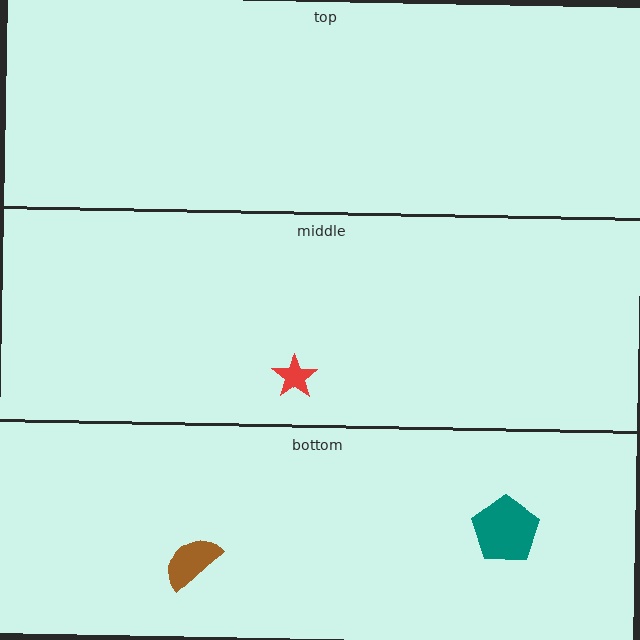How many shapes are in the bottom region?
2.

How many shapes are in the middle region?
1.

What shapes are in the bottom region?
The teal pentagon, the brown semicircle.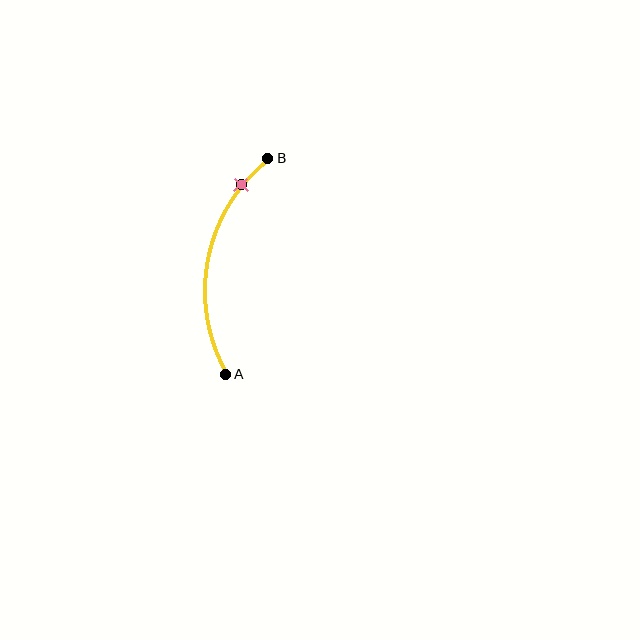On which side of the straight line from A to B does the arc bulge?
The arc bulges to the left of the straight line connecting A and B.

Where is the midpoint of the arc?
The arc midpoint is the point on the curve farthest from the straight line joining A and B. It sits to the left of that line.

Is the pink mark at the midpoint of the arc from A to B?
No. The pink mark lies on the arc but is closer to endpoint B. The arc midpoint would be at the point on the curve equidistant along the arc from both A and B.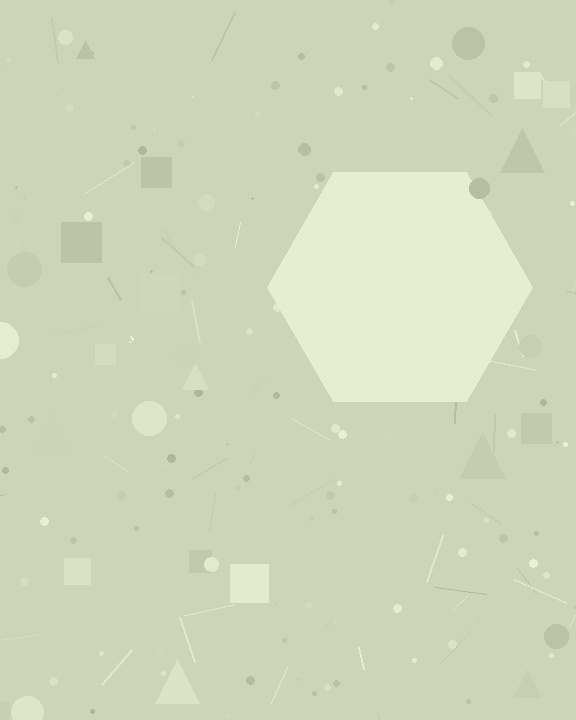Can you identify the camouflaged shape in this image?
The camouflaged shape is a hexagon.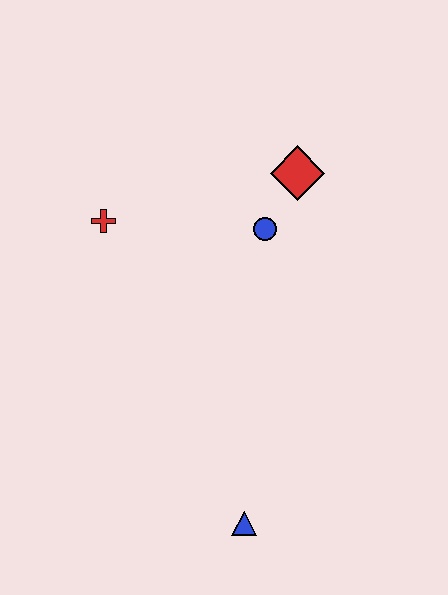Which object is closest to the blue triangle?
The blue circle is closest to the blue triangle.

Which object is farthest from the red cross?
The blue triangle is farthest from the red cross.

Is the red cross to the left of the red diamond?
Yes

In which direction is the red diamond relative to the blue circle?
The red diamond is above the blue circle.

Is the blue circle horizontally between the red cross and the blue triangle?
No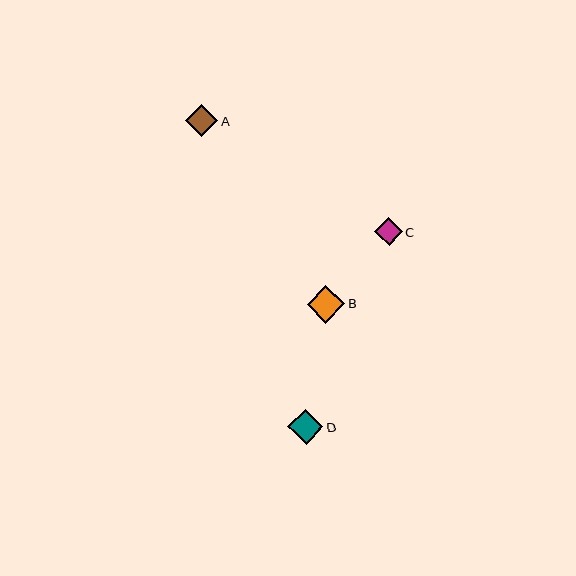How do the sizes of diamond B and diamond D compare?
Diamond B and diamond D are approximately the same size.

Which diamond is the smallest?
Diamond C is the smallest with a size of approximately 28 pixels.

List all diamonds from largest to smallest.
From largest to smallest: B, D, A, C.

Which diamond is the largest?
Diamond B is the largest with a size of approximately 37 pixels.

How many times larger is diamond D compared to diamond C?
Diamond D is approximately 1.2 times the size of diamond C.